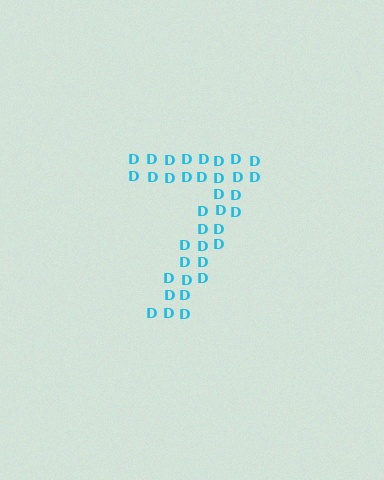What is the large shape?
The large shape is the digit 7.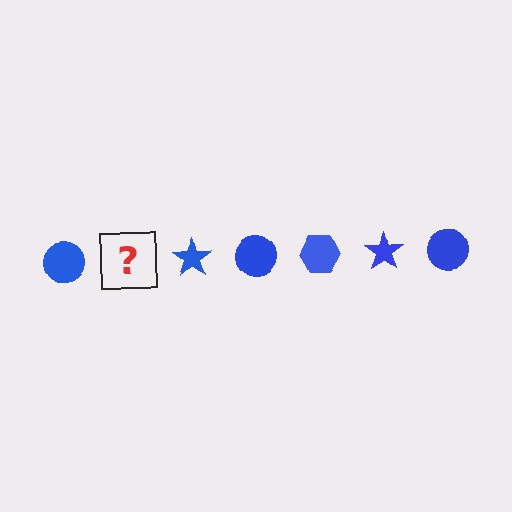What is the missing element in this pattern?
The missing element is a blue hexagon.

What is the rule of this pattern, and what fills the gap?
The rule is that the pattern cycles through circle, hexagon, star shapes in blue. The gap should be filled with a blue hexagon.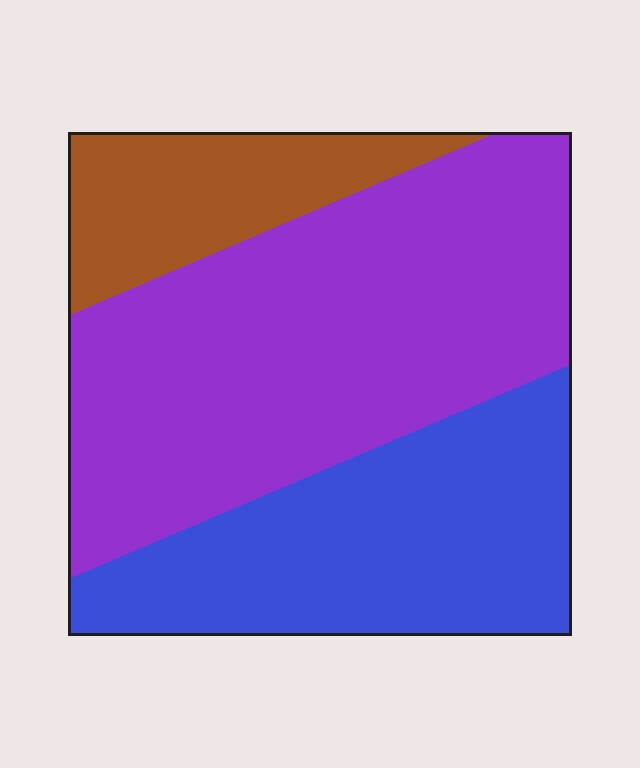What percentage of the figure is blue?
Blue takes up about one third (1/3) of the figure.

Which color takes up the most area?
Purple, at roughly 50%.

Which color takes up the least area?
Brown, at roughly 15%.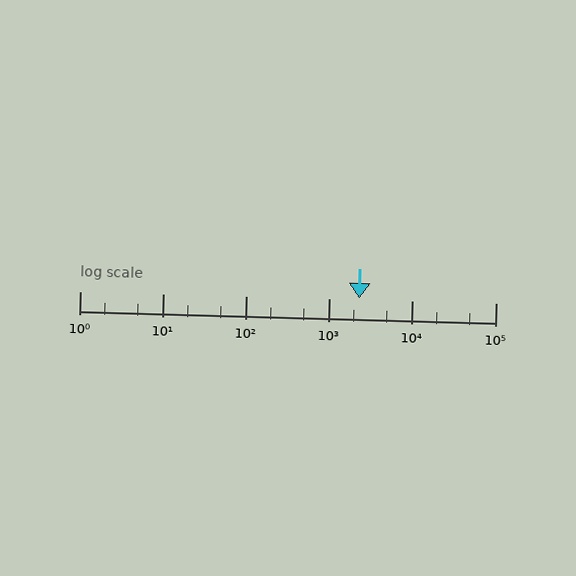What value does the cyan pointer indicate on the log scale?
The pointer indicates approximately 2300.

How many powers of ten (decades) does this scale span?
The scale spans 5 decades, from 1 to 100000.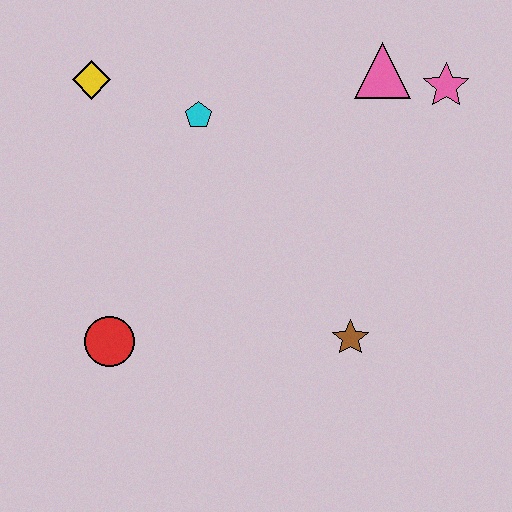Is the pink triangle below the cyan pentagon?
No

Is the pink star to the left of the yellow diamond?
No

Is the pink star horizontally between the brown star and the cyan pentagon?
No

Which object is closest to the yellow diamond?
The cyan pentagon is closest to the yellow diamond.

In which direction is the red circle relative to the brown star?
The red circle is to the left of the brown star.